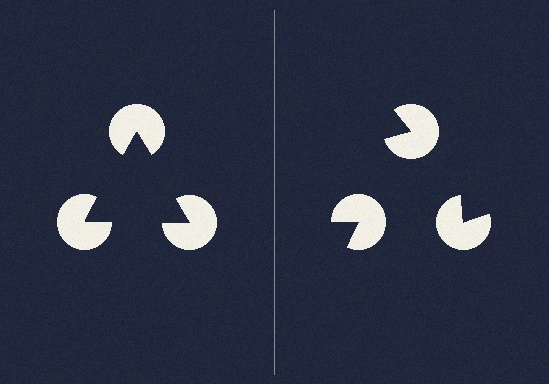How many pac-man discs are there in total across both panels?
6 — 3 on each side.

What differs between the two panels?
The pac-man discs are positioned identically on both sides; only the wedge orientations differ. On the left they align to a triangle; on the right they are misaligned.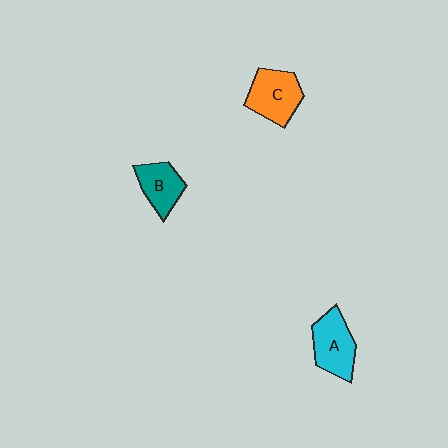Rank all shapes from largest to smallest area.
From largest to smallest: C (orange), A (cyan), B (teal).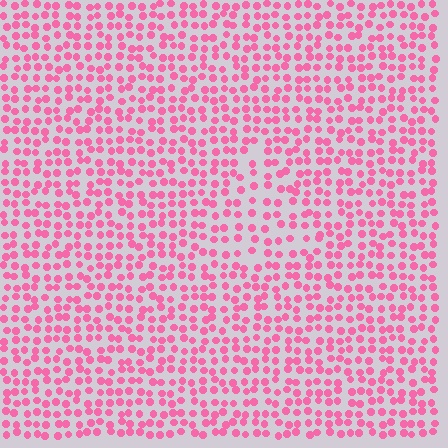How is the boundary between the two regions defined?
The boundary is defined by a change in element density (approximately 1.5x ratio). All elements are the same color, size, and shape.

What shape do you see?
I see a triangle.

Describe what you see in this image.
The image contains small pink elements arranged at two different densities. A triangle-shaped region is visible where the elements are less densely packed than the surrounding area.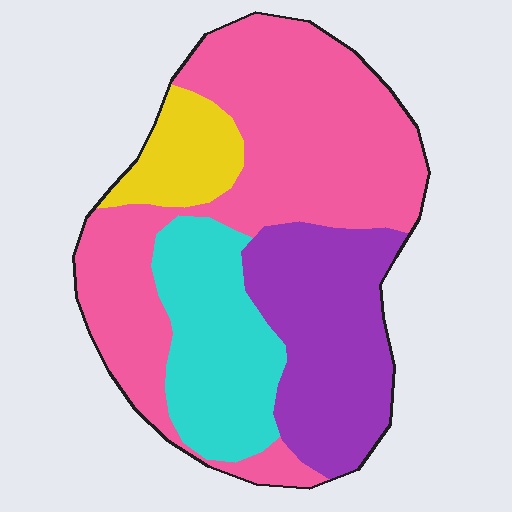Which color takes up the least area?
Yellow, at roughly 10%.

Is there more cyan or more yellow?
Cyan.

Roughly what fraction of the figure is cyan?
Cyan takes up about one fifth (1/5) of the figure.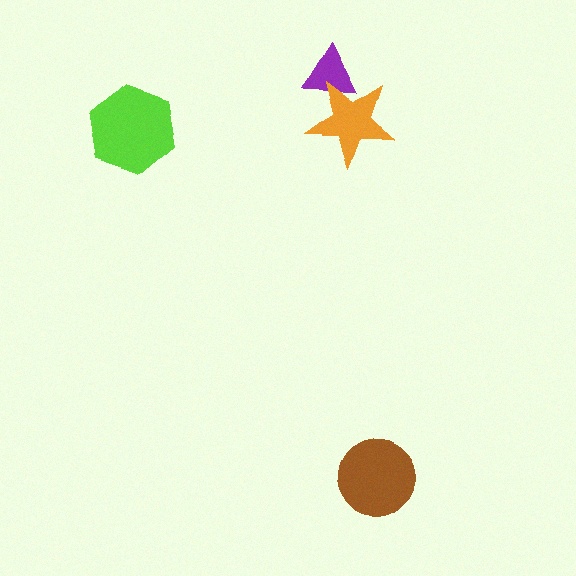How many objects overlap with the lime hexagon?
0 objects overlap with the lime hexagon.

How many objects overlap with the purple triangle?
1 object overlaps with the purple triangle.